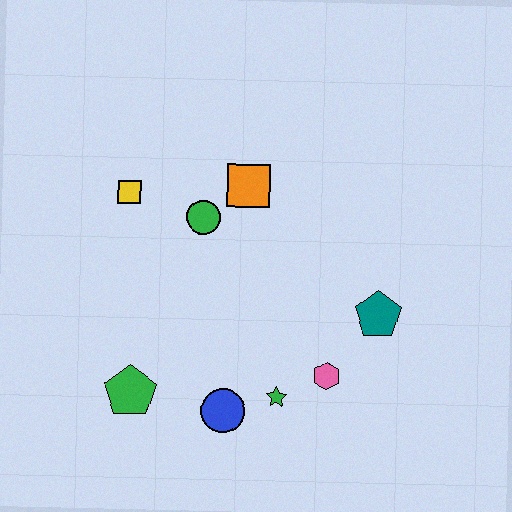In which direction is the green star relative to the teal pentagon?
The green star is to the left of the teal pentagon.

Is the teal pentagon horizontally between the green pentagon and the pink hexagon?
No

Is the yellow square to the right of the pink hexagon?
No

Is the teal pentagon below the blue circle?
No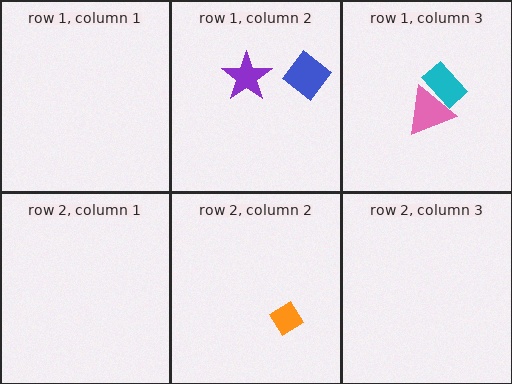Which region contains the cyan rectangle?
The row 1, column 3 region.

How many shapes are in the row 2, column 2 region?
1.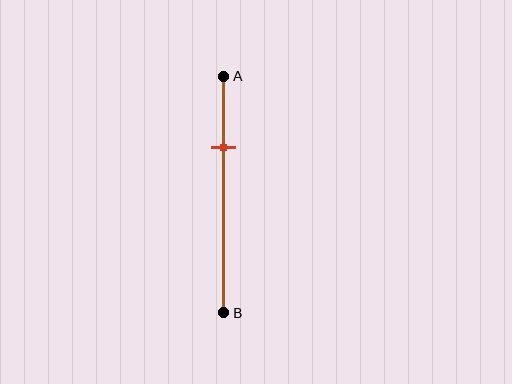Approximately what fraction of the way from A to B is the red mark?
The red mark is approximately 30% of the way from A to B.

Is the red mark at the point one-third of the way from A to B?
No, the mark is at about 30% from A, not at the 33% one-third point.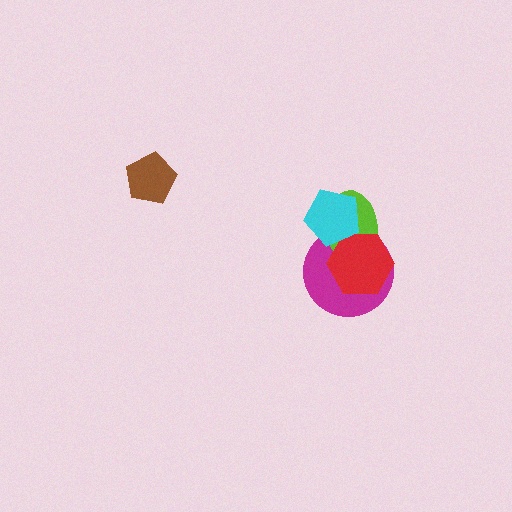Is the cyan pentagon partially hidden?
No, no other shape covers it.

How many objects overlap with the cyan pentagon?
3 objects overlap with the cyan pentagon.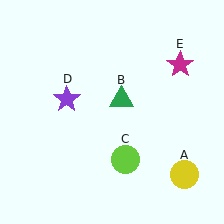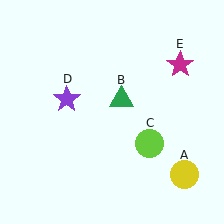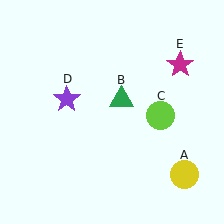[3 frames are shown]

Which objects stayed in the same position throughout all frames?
Yellow circle (object A) and green triangle (object B) and purple star (object D) and magenta star (object E) remained stationary.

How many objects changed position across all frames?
1 object changed position: lime circle (object C).